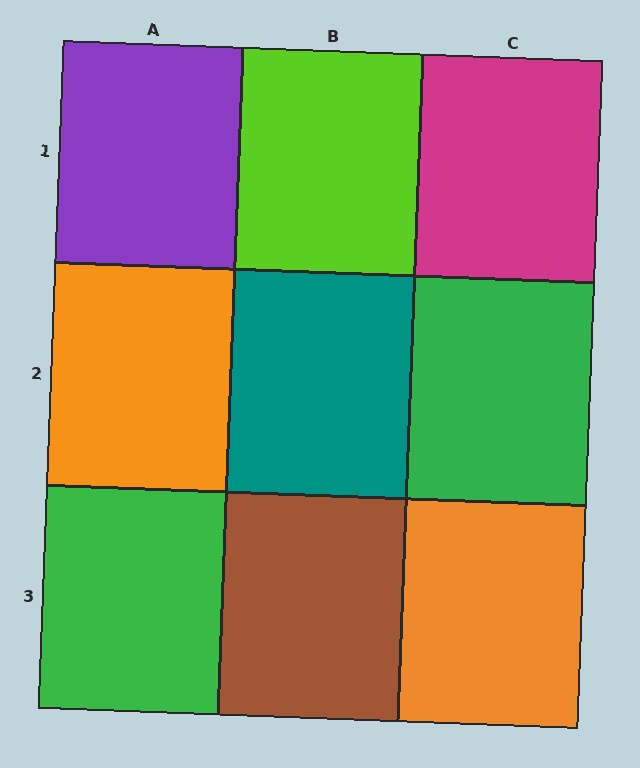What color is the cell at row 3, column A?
Green.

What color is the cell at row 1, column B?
Lime.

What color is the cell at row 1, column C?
Magenta.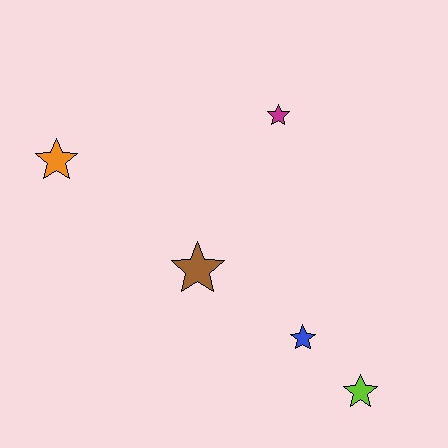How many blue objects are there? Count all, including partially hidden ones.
There is 1 blue object.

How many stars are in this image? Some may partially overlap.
There are 5 stars.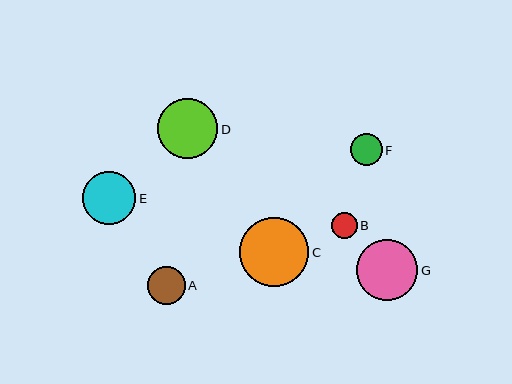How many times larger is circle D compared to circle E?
Circle D is approximately 1.1 times the size of circle E.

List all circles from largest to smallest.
From largest to smallest: C, G, D, E, A, F, B.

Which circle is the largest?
Circle C is the largest with a size of approximately 69 pixels.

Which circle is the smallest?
Circle B is the smallest with a size of approximately 26 pixels.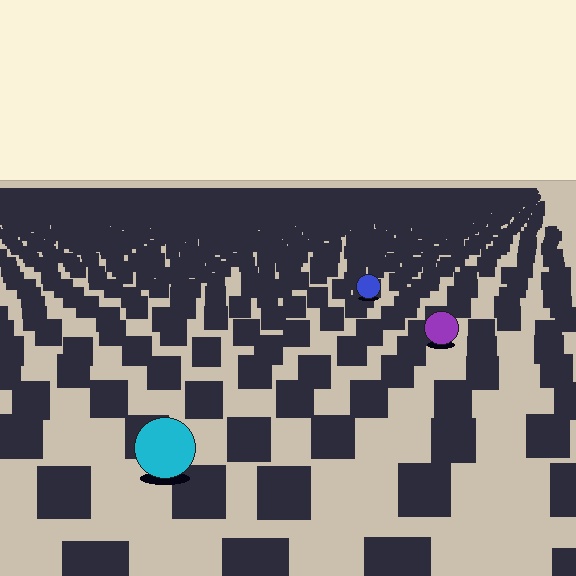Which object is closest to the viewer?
The cyan circle is closest. The texture marks near it are larger and more spread out.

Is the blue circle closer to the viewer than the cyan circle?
No. The cyan circle is closer — you can tell from the texture gradient: the ground texture is coarser near it.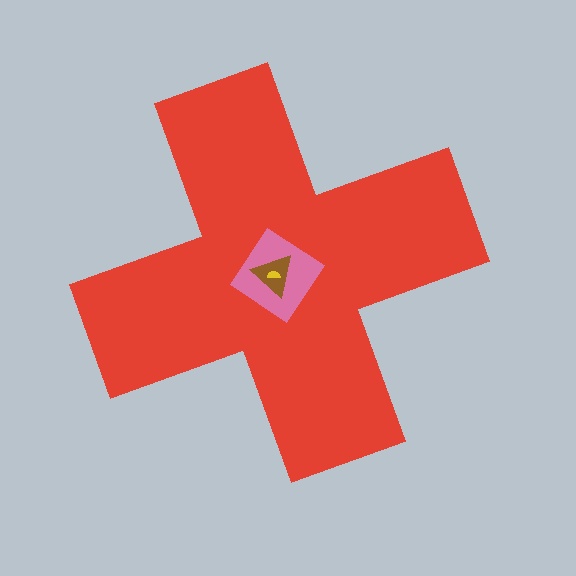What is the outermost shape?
The red cross.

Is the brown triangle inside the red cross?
Yes.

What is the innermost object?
The yellow semicircle.